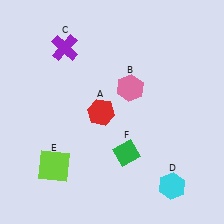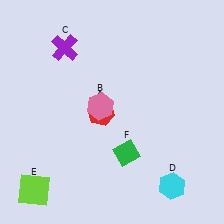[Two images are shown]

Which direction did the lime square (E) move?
The lime square (E) moved down.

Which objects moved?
The objects that moved are: the pink hexagon (B), the lime square (E).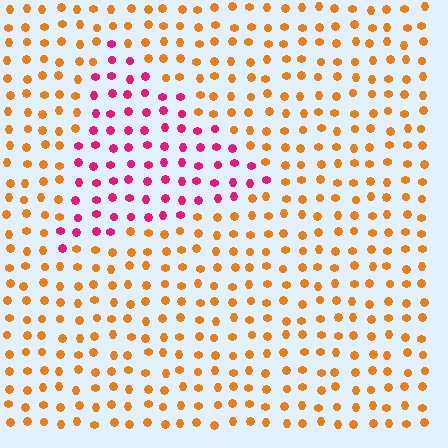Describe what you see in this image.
The image is filled with small orange elements in a uniform arrangement. A triangle-shaped region is visible where the elements are tinted to a slightly different hue, forming a subtle color boundary.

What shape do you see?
I see a triangle.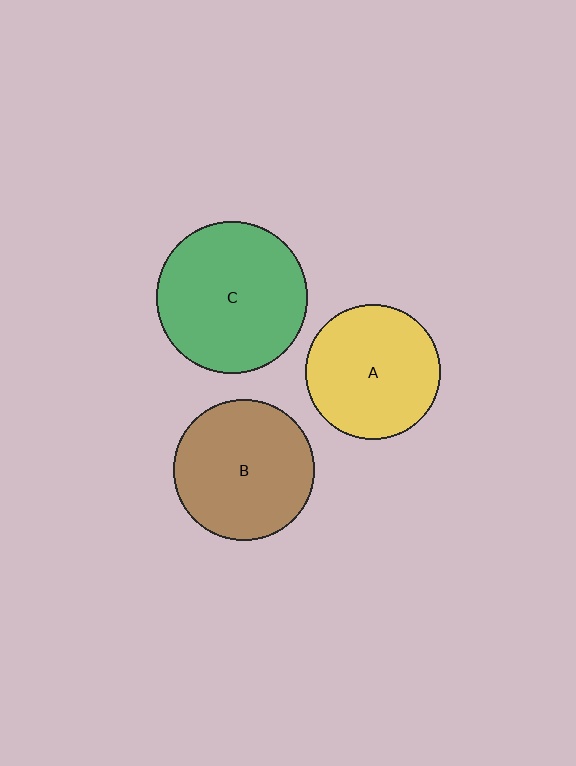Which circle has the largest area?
Circle C (green).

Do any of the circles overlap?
No, none of the circles overlap.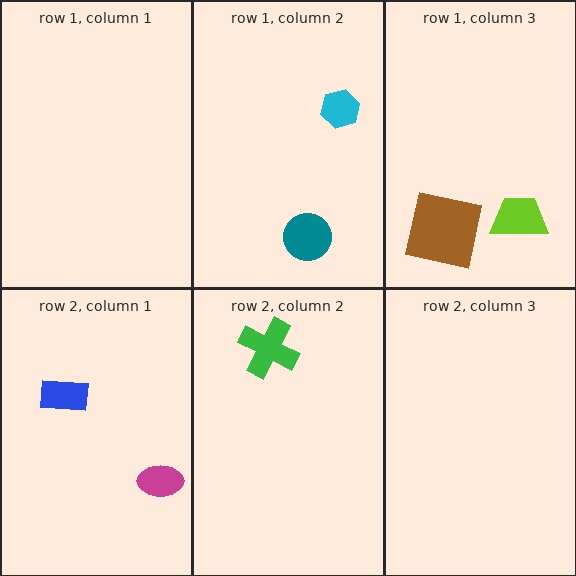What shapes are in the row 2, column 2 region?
The green cross.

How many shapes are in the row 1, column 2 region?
2.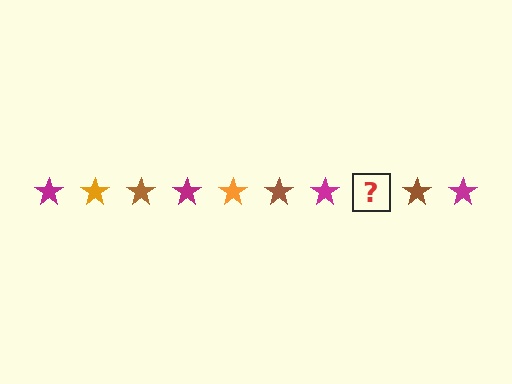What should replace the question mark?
The question mark should be replaced with an orange star.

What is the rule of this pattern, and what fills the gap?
The rule is that the pattern cycles through magenta, orange, brown stars. The gap should be filled with an orange star.